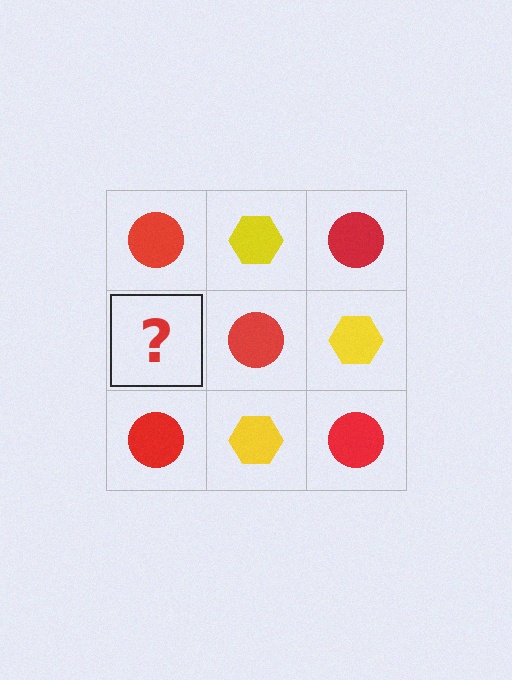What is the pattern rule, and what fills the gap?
The rule is that it alternates red circle and yellow hexagon in a checkerboard pattern. The gap should be filled with a yellow hexagon.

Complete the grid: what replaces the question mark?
The question mark should be replaced with a yellow hexagon.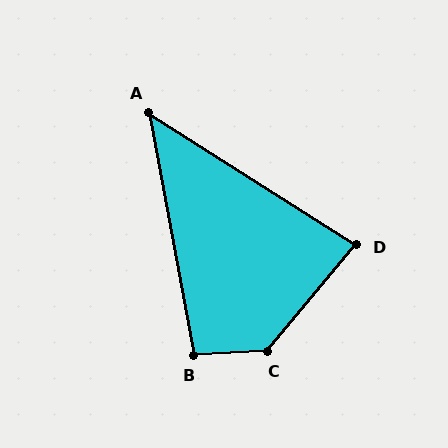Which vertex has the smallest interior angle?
A, at approximately 47 degrees.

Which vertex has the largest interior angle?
C, at approximately 133 degrees.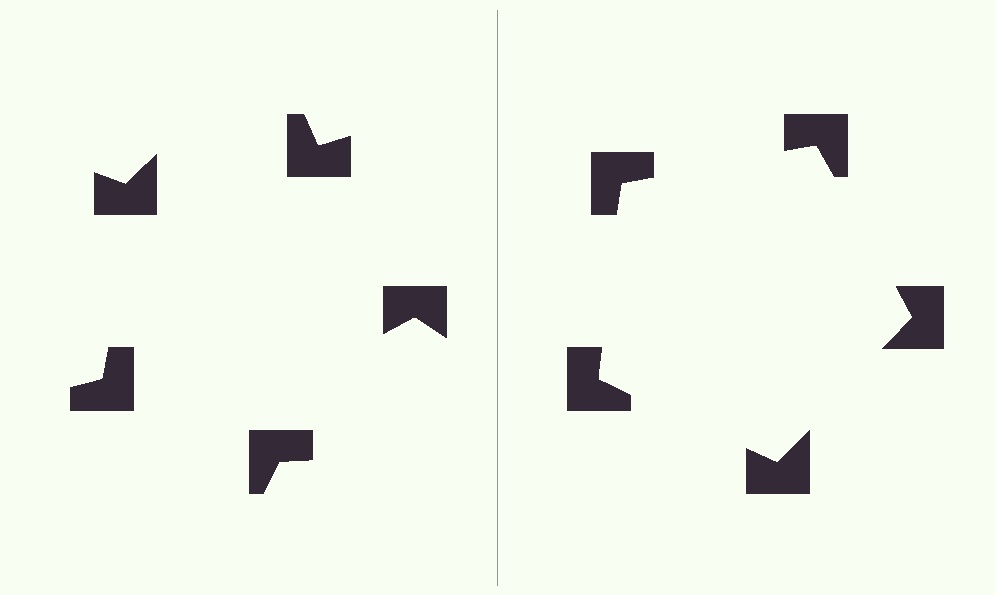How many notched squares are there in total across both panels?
10 — 5 on each side.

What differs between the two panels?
The notched squares are positioned identically on both sides; only the wedge orientations differ. On the right they align to a pentagon; on the left they are misaligned.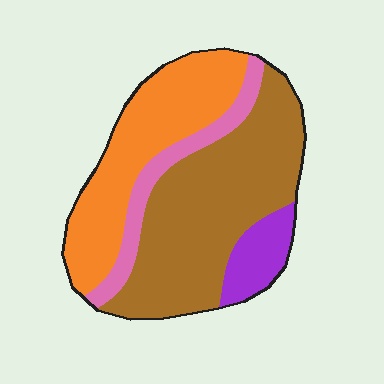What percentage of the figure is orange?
Orange covers roughly 30% of the figure.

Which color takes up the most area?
Brown, at roughly 45%.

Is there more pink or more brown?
Brown.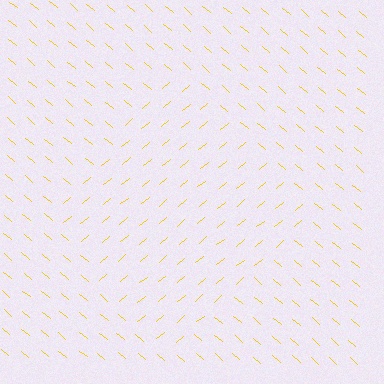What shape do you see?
I see a diamond.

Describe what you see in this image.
The image is filled with small yellow line segments. A diamond region in the image has lines oriented differently from the surrounding lines, creating a visible texture boundary.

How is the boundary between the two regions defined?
The boundary is defined purely by a change in line orientation (approximately 79 degrees difference). All lines are the same color and thickness.